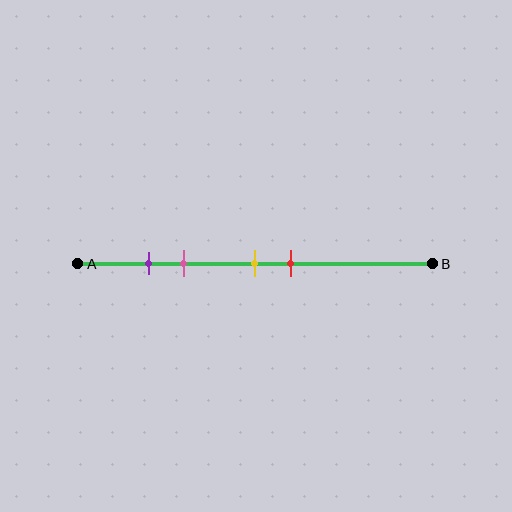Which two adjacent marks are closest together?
The purple and pink marks are the closest adjacent pair.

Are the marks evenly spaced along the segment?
No, the marks are not evenly spaced.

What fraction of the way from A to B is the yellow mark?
The yellow mark is approximately 50% (0.5) of the way from A to B.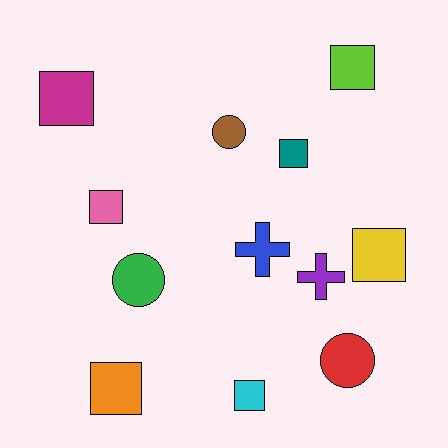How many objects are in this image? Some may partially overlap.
There are 12 objects.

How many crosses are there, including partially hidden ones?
There are 2 crosses.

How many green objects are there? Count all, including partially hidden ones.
There is 1 green object.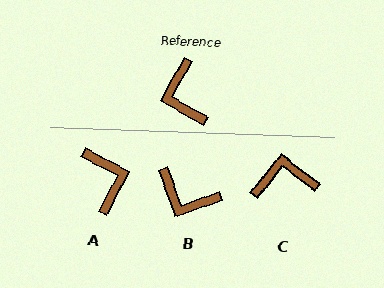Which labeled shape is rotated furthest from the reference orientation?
A, about 178 degrees away.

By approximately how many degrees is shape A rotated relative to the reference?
Approximately 178 degrees clockwise.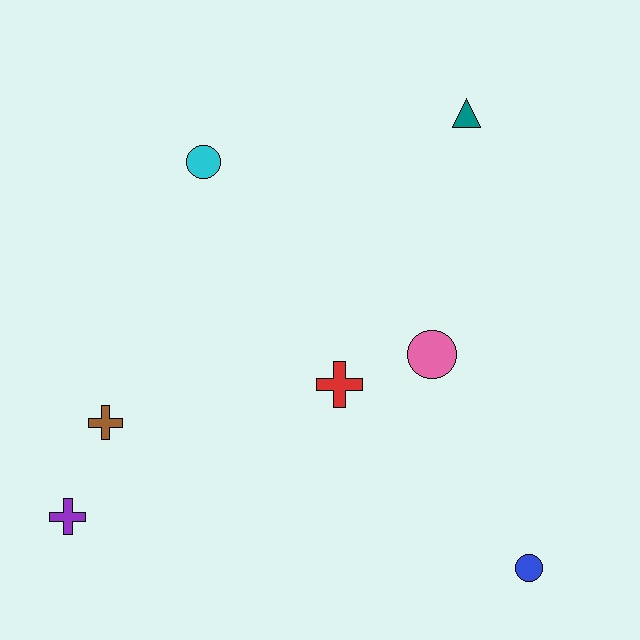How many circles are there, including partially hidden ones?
There are 3 circles.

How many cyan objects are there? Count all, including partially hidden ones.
There is 1 cyan object.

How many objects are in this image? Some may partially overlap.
There are 7 objects.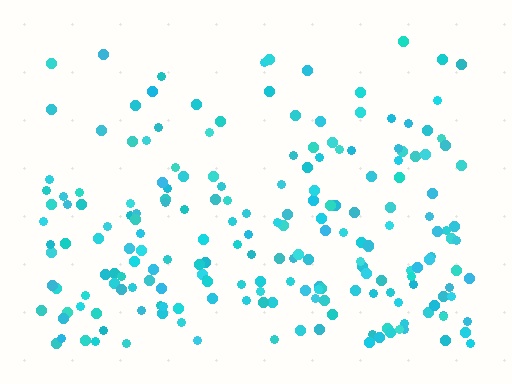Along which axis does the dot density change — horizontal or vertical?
Vertical.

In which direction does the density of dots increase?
From top to bottom, with the bottom side densest.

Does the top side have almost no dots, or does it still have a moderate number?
Still a moderate number, just noticeably fewer than the bottom.